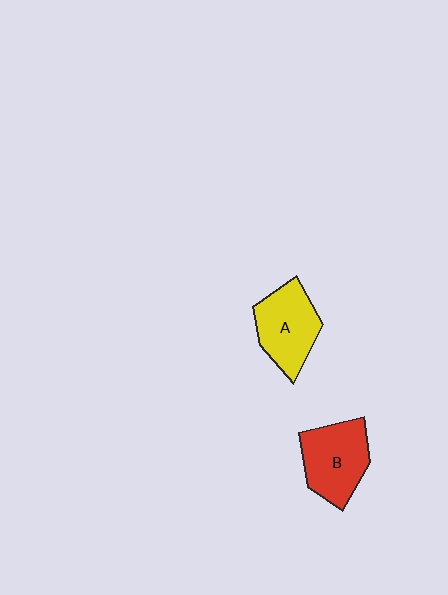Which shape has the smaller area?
Shape A (yellow).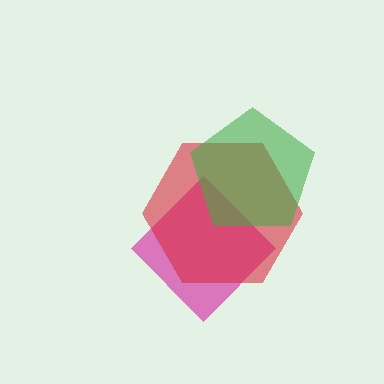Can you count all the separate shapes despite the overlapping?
Yes, there are 3 separate shapes.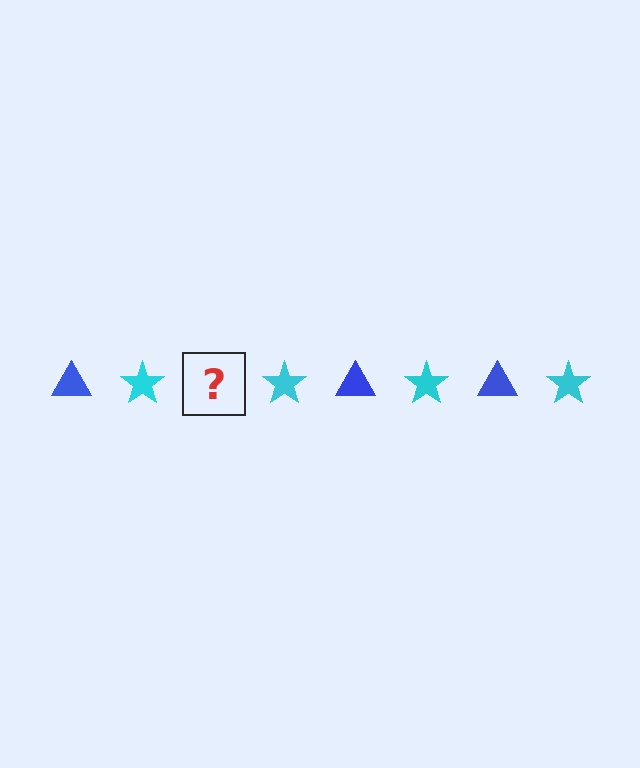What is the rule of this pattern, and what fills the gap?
The rule is that the pattern alternates between blue triangle and cyan star. The gap should be filled with a blue triangle.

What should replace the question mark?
The question mark should be replaced with a blue triangle.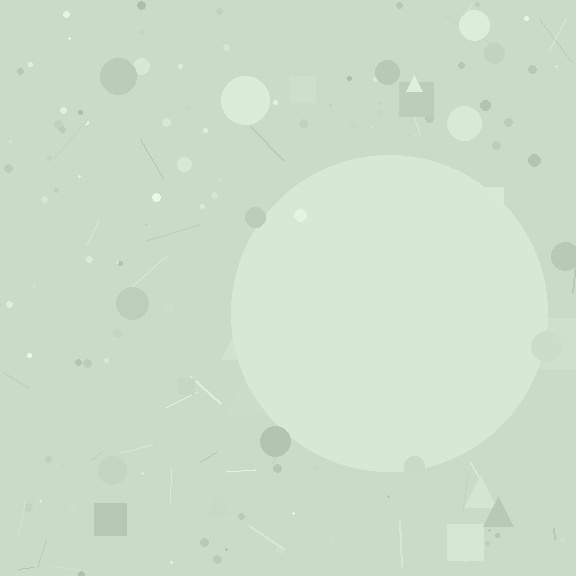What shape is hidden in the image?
A circle is hidden in the image.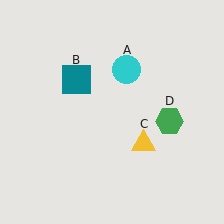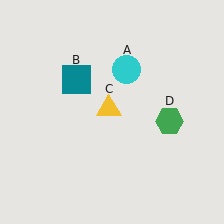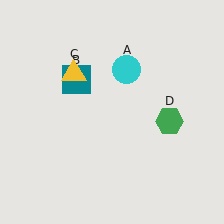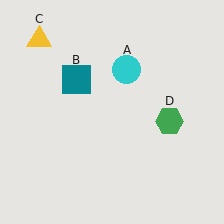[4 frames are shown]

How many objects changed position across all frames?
1 object changed position: yellow triangle (object C).